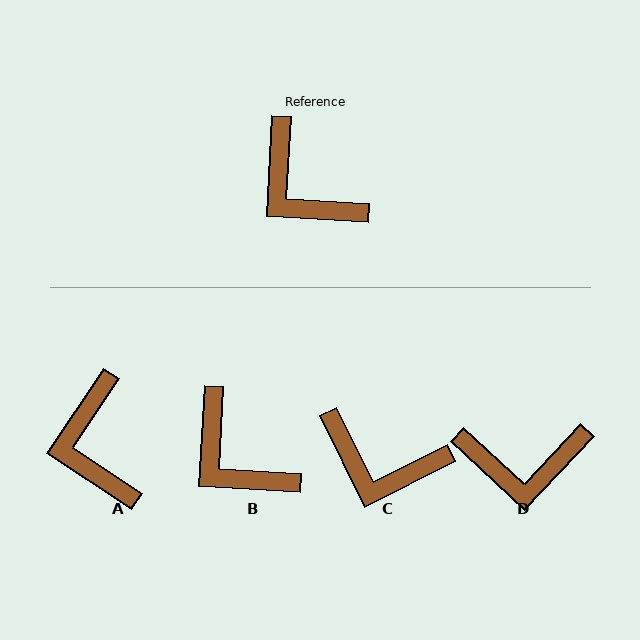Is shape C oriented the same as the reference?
No, it is off by about 29 degrees.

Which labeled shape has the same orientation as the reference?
B.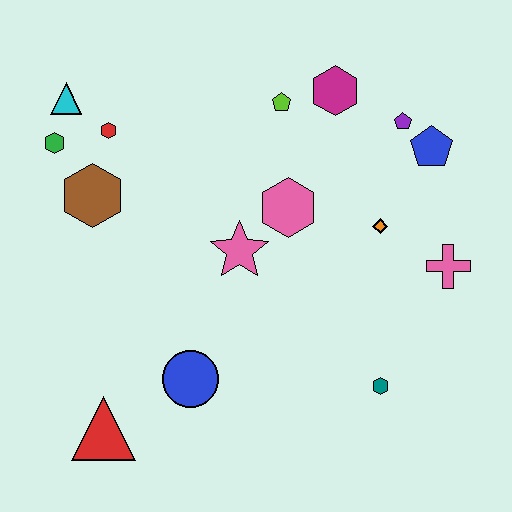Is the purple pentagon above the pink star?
Yes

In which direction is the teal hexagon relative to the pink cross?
The teal hexagon is below the pink cross.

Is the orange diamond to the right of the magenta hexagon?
Yes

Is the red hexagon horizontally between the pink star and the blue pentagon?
No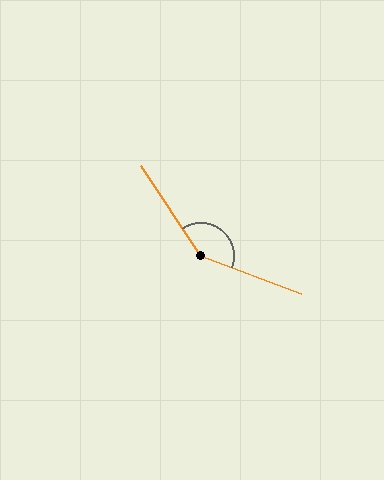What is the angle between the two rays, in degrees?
Approximately 144 degrees.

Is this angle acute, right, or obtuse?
It is obtuse.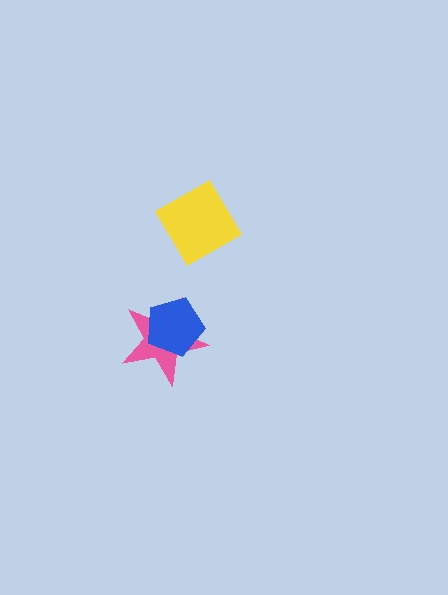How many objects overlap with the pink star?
1 object overlaps with the pink star.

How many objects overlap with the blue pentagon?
1 object overlaps with the blue pentagon.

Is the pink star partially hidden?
Yes, it is partially covered by another shape.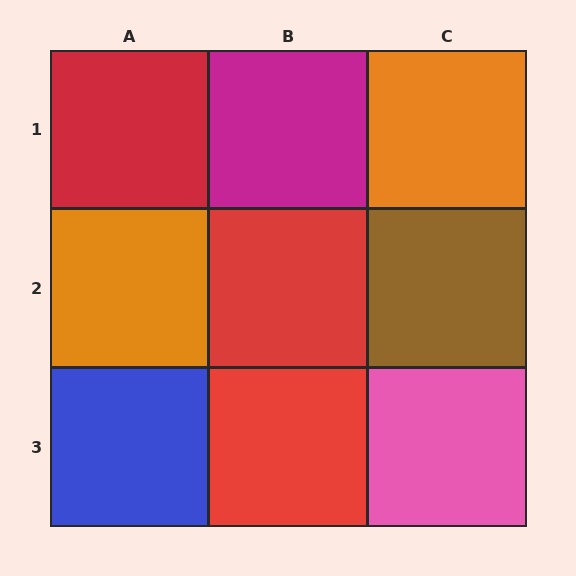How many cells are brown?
1 cell is brown.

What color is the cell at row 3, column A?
Blue.